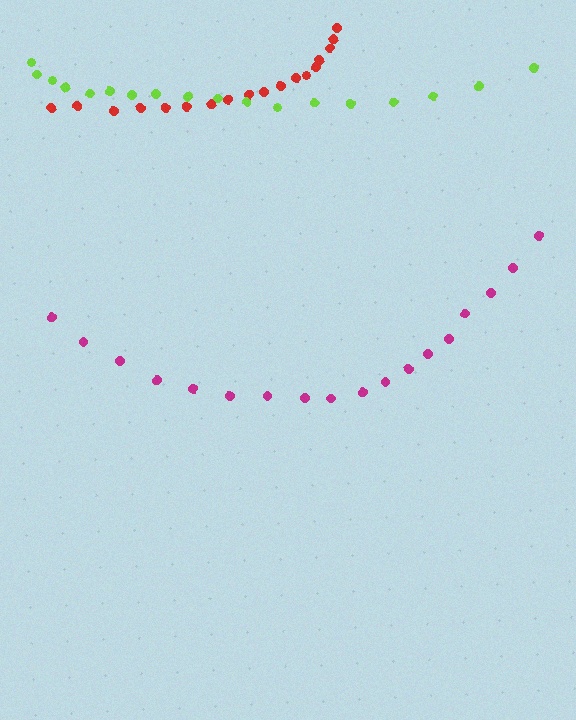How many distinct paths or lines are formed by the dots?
There are 3 distinct paths.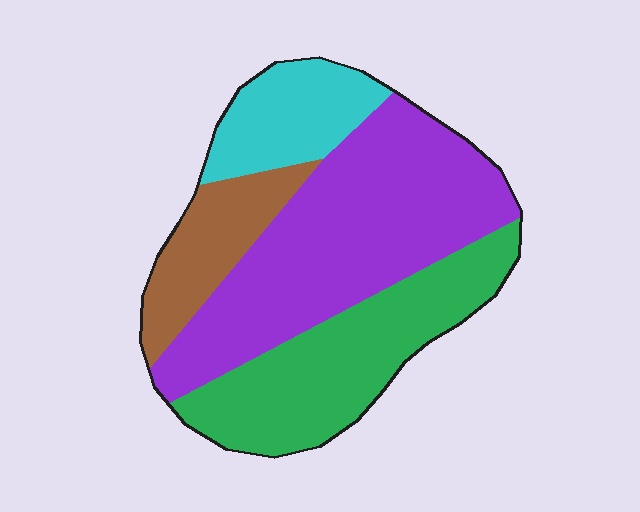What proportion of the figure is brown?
Brown covers roughly 15% of the figure.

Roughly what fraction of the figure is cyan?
Cyan covers roughly 15% of the figure.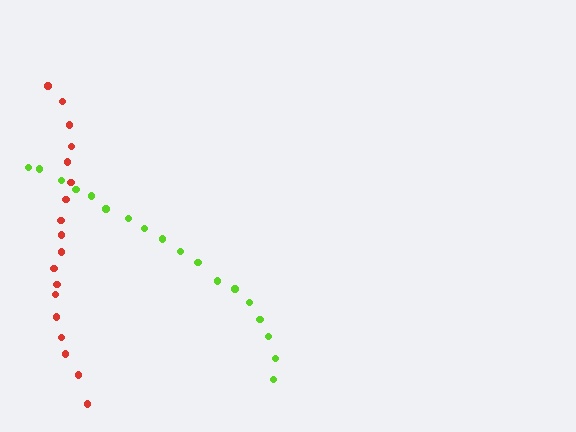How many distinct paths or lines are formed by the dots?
There are 2 distinct paths.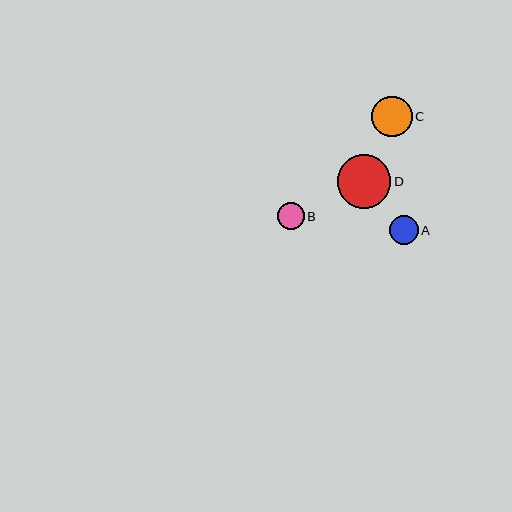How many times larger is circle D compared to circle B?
Circle D is approximately 2.0 times the size of circle B.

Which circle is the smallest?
Circle B is the smallest with a size of approximately 27 pixels.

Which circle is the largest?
Circle D is the largest with a size of approximately 54 pixels.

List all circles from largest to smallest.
From largest to smallest: D, C, A, B.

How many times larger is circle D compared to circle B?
Circle D is approximately 2.0 times the size of circle B.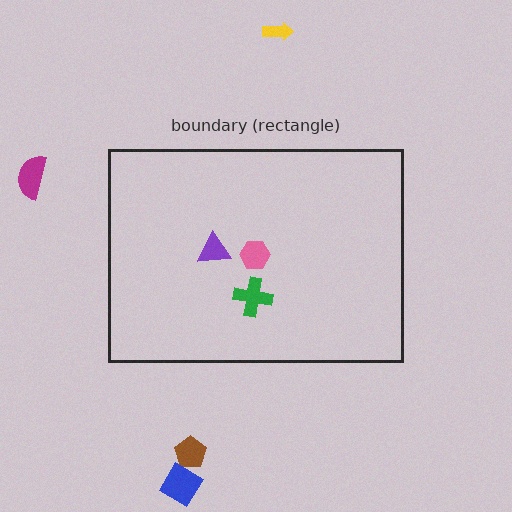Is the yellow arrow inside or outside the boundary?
Outside.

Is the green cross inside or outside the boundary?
Inside.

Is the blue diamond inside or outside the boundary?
Outside.